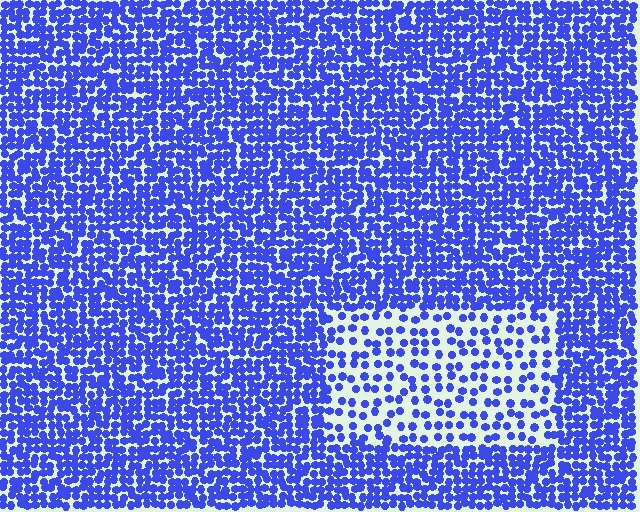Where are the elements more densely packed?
The elements are more densely packed outside the rectangle boundary.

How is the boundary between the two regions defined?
The boundary is defined by a change in element density (approximately 2.3x ratio). All elements are the same color, size, and shape.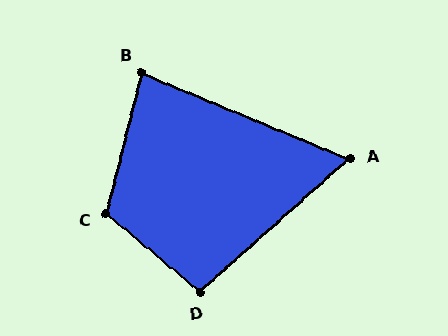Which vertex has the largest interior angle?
C, at approximately 116 degrees.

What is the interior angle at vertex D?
Approximately 98 degrees (obtuse).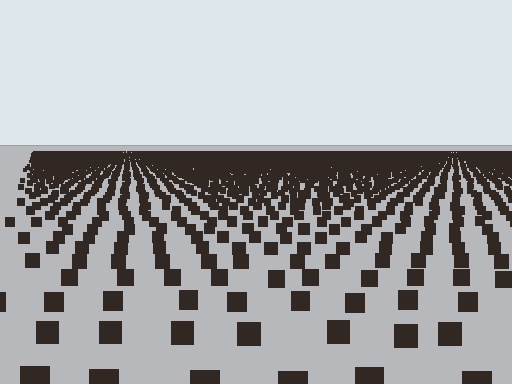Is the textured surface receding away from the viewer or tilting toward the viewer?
The surface is receding away from the viewer. Texture elements get smaller and denser toward the top.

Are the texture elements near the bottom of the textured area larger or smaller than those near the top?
Larger. Near the bottom, elements are closer to the viewer and appear at a bigger on-screen size.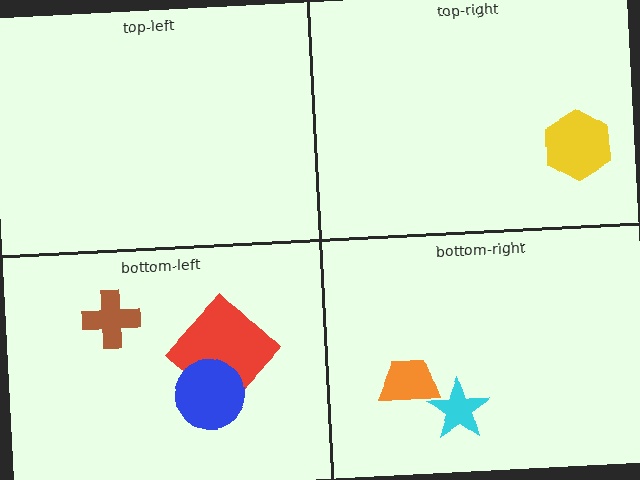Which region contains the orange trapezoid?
The bottom-right region.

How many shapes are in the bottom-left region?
3.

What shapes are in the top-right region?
The yellow hexagon.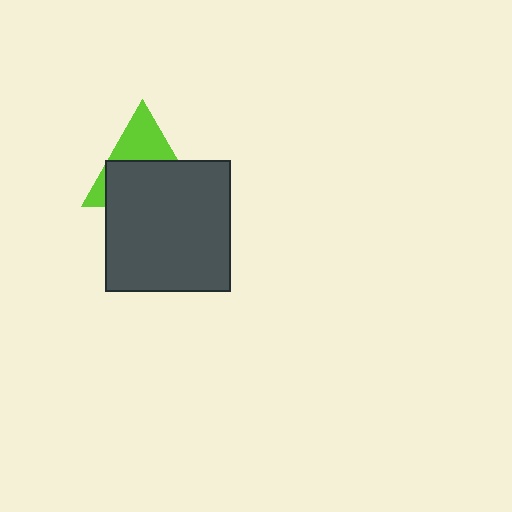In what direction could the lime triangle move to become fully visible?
The lime triangle could move up. That would shift it out from behind the dark gray rectangle entirely.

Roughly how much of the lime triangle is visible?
A small part of it is visible (roughly 39%).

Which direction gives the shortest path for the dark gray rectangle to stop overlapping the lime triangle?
Moving down gives the shortest separation.